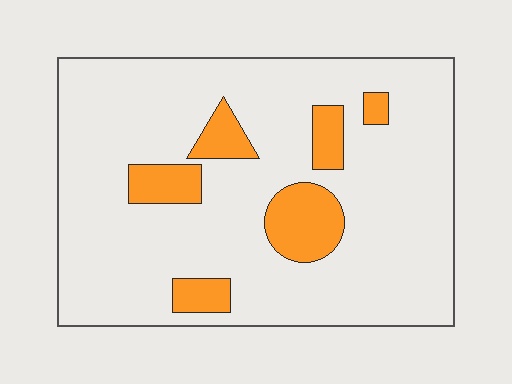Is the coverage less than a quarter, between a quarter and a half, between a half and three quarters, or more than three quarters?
Less than a quarter.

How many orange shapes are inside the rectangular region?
6.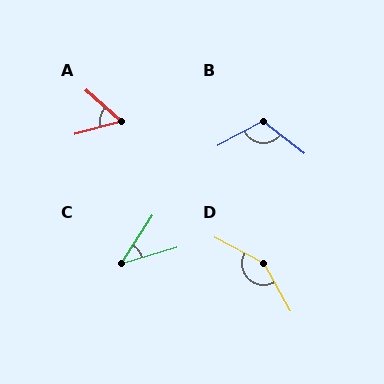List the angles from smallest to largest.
C (41°), A (56°), B (113°), D (147°).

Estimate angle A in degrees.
Approximately 56 degrees.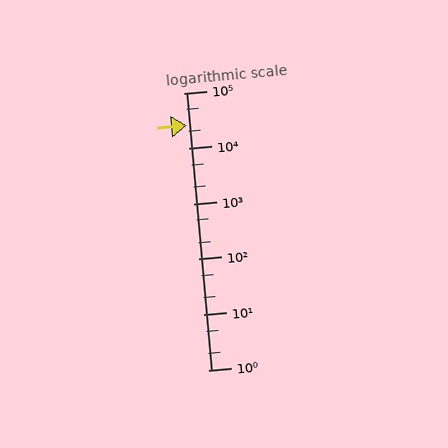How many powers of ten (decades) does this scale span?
The scale spans 5 decades, from 1 to 100000.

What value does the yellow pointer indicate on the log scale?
The pointer indicates approximately 26000.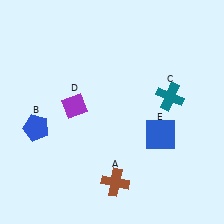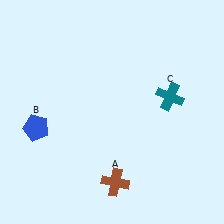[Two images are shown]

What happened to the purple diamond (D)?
The purple diamond (D) was removed in Image 2. It was in the top-left area of Image 1.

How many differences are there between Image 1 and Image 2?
There are 2 differences between the two images.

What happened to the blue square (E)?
The blue square (E) was removed in Image 2. It was in the bottom-right area of Image 1.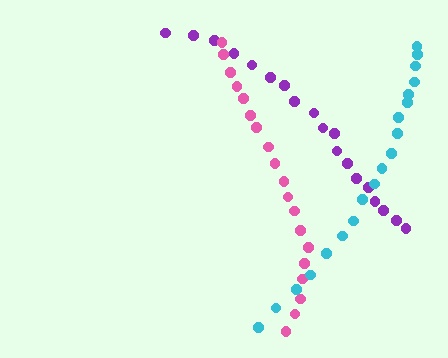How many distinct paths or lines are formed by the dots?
There are 3 distinct paths.